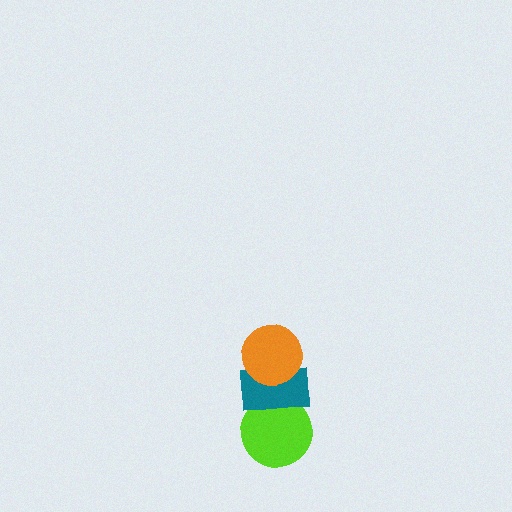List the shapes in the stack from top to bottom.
From top to bottom: the orange circle, the teal rectangle, the lime circle.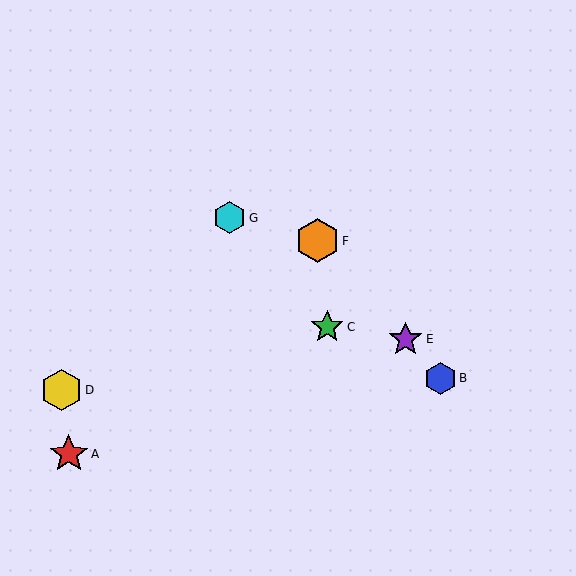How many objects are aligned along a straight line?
3 objects (B, E, F) are aligned along a straight line.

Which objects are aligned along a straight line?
Objects B, E, F are aligned along a straight line.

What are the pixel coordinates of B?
Object B is at (440, 378).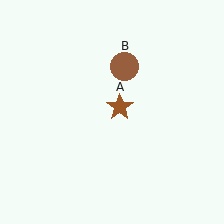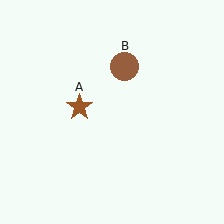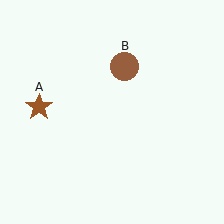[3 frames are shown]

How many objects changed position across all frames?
1 object changed position: brown star (object A).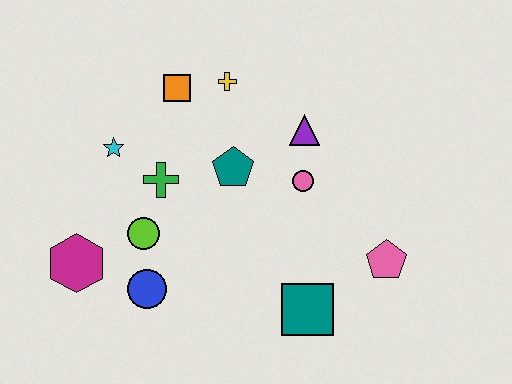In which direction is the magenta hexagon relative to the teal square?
The magenta hexagon is to the left of the teal square.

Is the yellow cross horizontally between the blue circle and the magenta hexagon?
No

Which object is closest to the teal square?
The pink pentagon is closest to the teal square.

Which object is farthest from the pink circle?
The magenta hexagon is farthest from the pink circle.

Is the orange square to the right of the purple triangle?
No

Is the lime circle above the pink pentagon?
Yes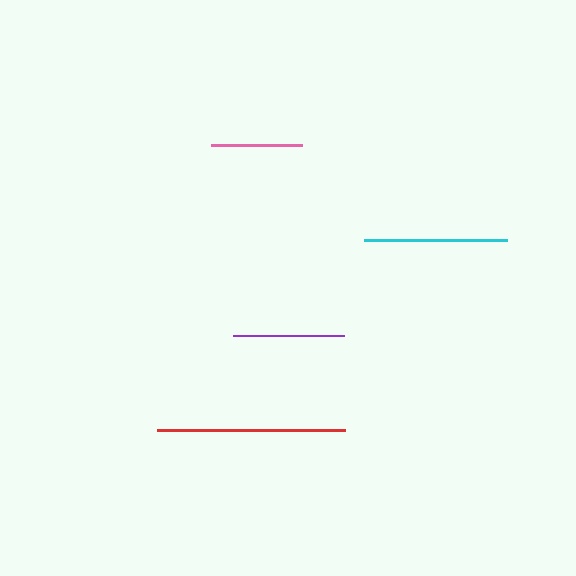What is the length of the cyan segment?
The cyan segment is approximately 143 pixels long.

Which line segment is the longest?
The red line is the longest at approximately 188 pixels.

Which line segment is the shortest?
The pink line is the shortest at approximately 92 pixels.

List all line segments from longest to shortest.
From longest to shortest: red, cyan, purple, pink.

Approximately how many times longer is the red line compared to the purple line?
The red line is approximately 1.7 times the length of the purple line.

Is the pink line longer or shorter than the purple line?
The purple line is longer than the pink line.